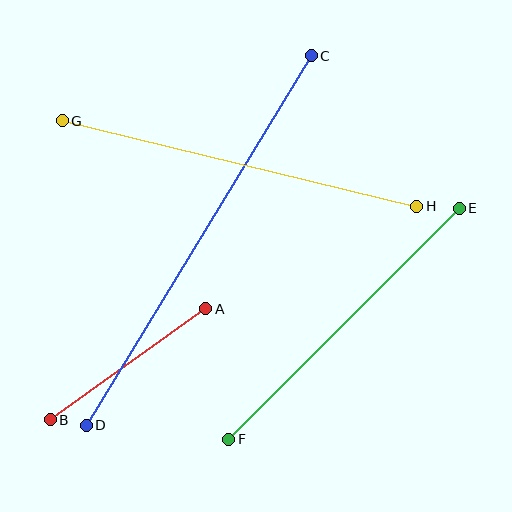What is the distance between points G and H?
The distance is approximately 364 pixels.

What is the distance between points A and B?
The distance is approximately 191 pixels.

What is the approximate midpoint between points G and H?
The midpoint is at approximately (240, 164) pixels.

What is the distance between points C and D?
The distance is approximately 433 pixels.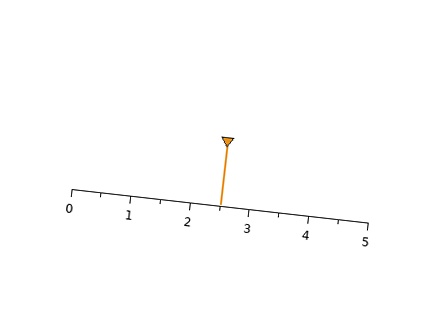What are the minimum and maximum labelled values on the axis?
The axis runs from 0 to 5.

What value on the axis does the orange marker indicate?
The marker indicates approximately 2.5.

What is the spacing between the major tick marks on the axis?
The major ticks are spaced 1 apart.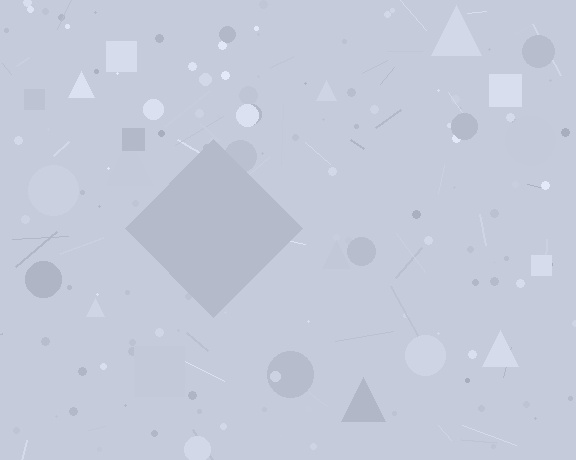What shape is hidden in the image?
A diamond is hidden in the image.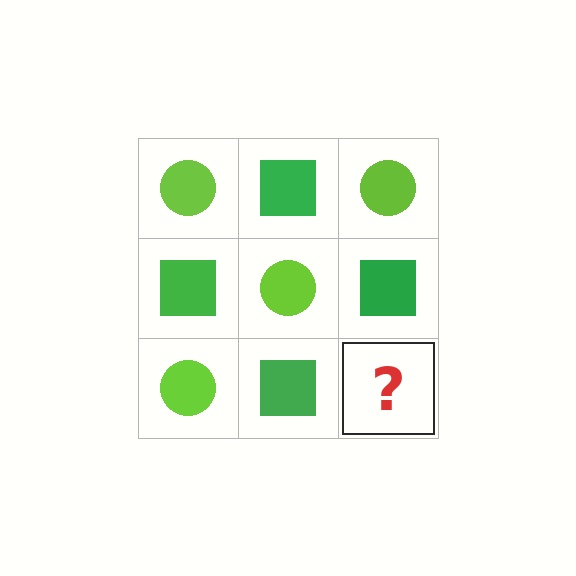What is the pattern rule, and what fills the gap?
The rule is that it alternates lime circle and green square in a checkerboard pattern. The gap should be filled with a lime circle.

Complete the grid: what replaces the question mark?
The question mark should be replaced with a lime circle.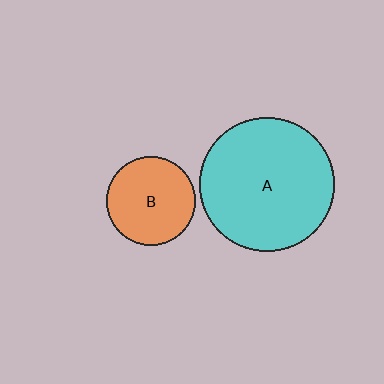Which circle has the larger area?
Circle A (cyan).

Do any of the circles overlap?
No, none of the circles overlap.